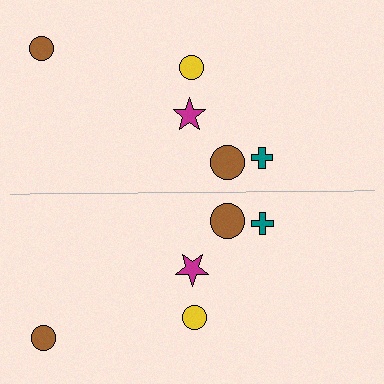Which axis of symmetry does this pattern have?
The pattern has a horizontal axis of symmetry running through the center of the image.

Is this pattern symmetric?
Yes, this pattern has bilateral (reflection) symmetry.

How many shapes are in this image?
There are 10 shapes in this image.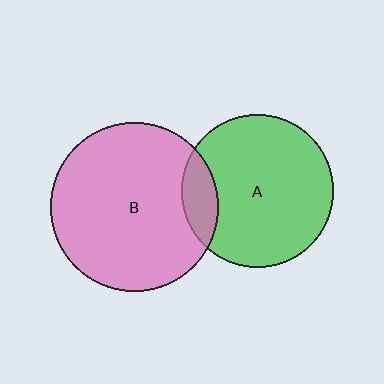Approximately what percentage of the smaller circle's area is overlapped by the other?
Approximately 15%.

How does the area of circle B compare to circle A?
Approximately 1.2 times.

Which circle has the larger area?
Circle B (pink).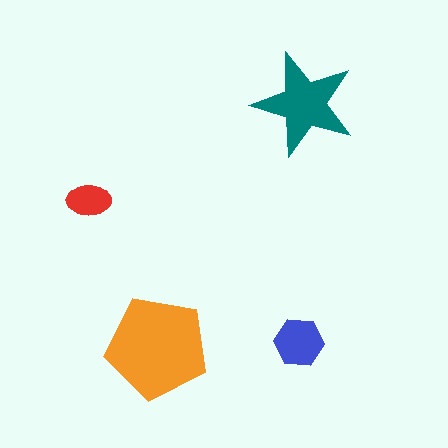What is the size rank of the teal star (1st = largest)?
2nd.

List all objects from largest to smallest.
The orange pentagon, the teal star, the blue hexagon, the red ellipse.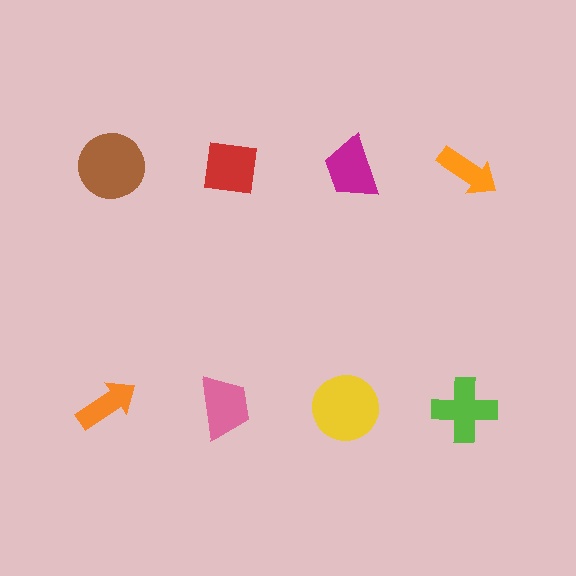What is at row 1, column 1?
A brown circle.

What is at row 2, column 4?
A lime cross.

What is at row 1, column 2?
A red square.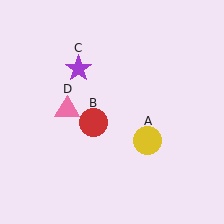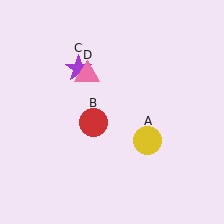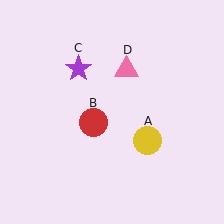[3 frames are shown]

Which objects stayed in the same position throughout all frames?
Yellow circle (object A) and red circle (object B) and purple star (object C) remained stationary.